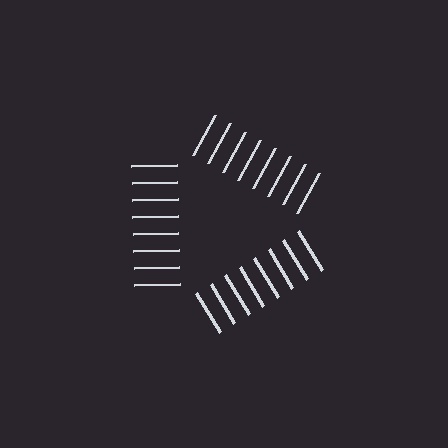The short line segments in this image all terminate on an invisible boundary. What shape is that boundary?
An illusory triangle — the line segments terminate on its edges but no continuous stroke is drawn.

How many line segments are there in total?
24 — 8 along each of the 3 edges.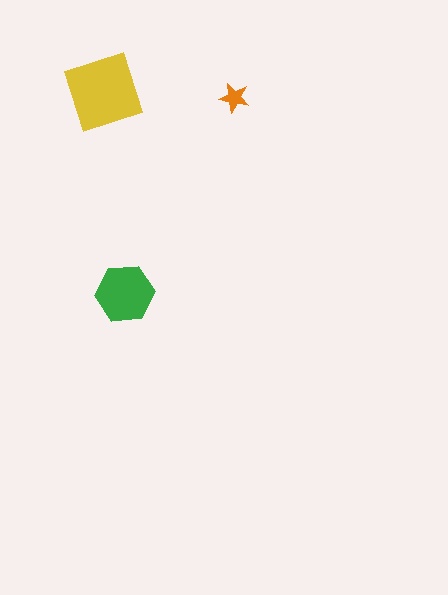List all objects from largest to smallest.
The yellow diamond, the green hexagon, the orange star.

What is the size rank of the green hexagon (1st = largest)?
2nd.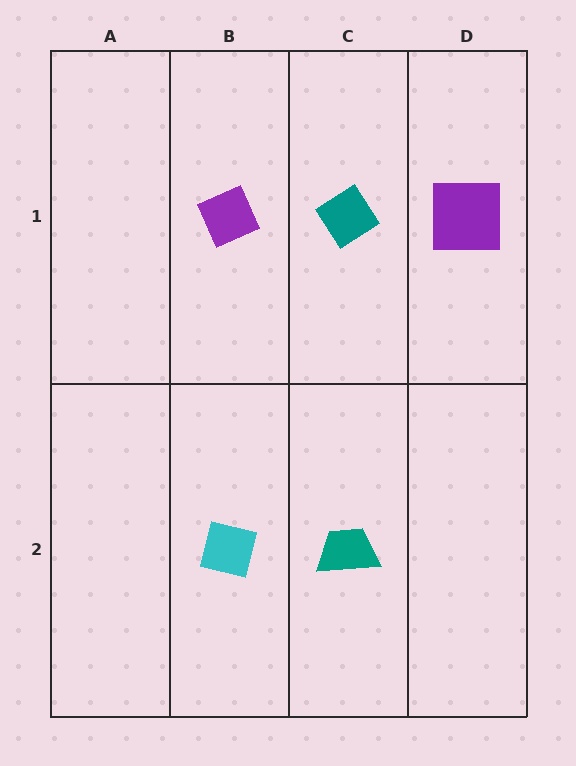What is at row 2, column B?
A cyan square.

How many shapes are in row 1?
3 shapes.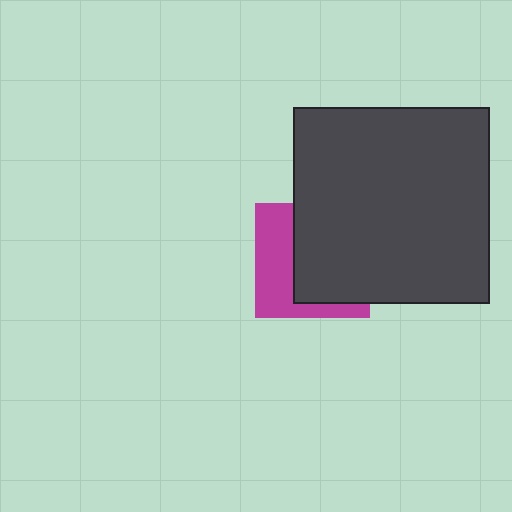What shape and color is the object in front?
The object in front is a dark gray square.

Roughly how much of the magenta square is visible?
A small part of it is visible (roughly 42%).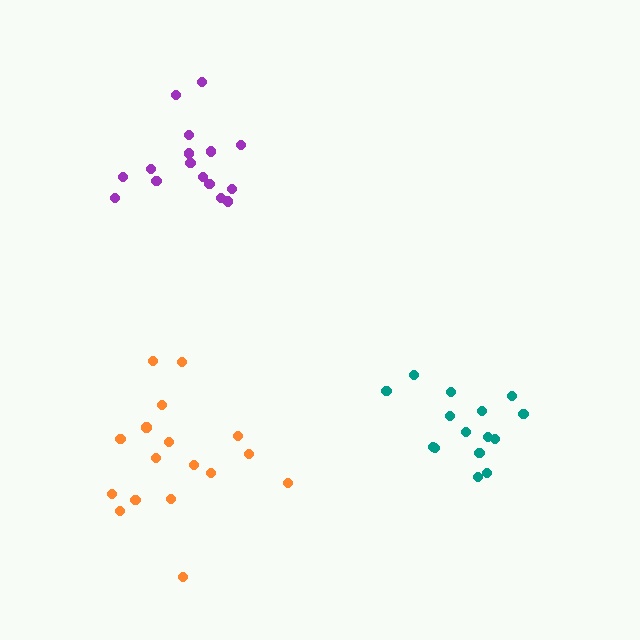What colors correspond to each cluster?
The clusters are colored: orange, purple, teal.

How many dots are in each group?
Group 1: 17 dots, Group 2: 16 dots, Group 3: 15 dots (48 total).